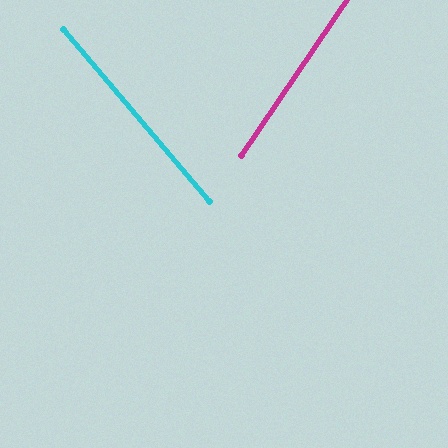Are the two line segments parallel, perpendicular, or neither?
Neither parallel nor perpendicular — they differ by about 75°.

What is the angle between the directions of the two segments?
Approximately 75 degrees.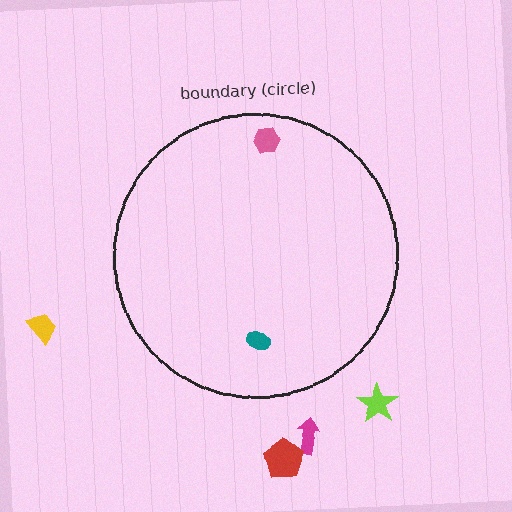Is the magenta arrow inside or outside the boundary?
Outside.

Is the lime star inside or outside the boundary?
Outside.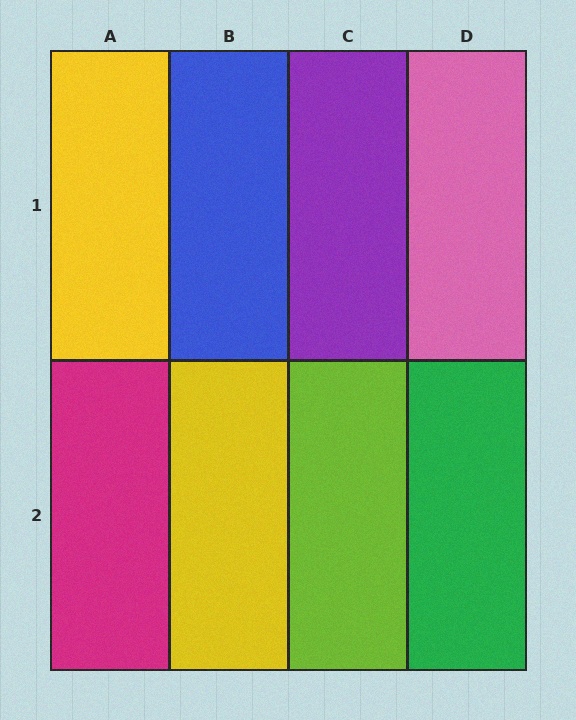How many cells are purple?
1 cell is purple.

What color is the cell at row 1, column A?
Yellow.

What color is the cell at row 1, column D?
Pink.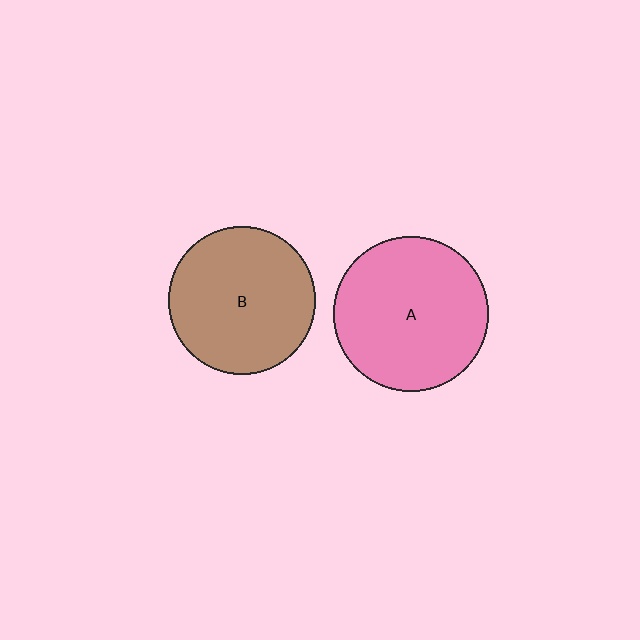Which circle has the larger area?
Circle A (pink).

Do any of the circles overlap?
No, none of the circles overlap.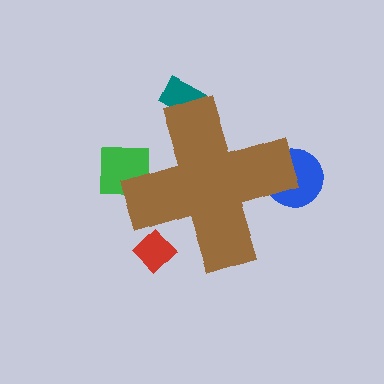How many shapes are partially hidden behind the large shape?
4 shapes are partially hidden.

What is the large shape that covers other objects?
A brown cross.